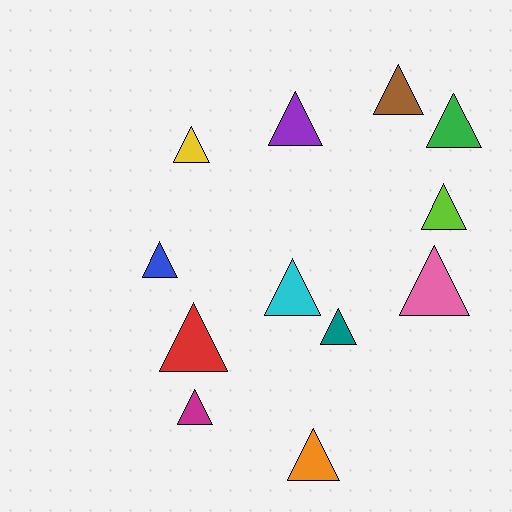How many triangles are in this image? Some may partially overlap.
There are 12 triangles.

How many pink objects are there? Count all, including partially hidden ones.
There is 1 pink object.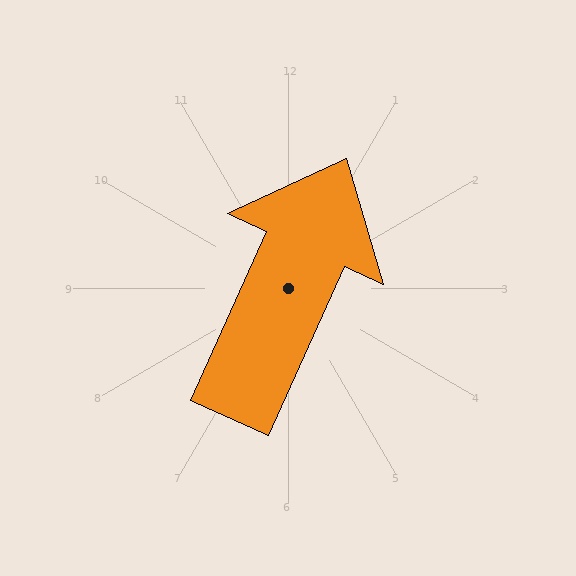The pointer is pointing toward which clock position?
Roughly 1 o'clock.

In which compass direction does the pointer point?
Northeast.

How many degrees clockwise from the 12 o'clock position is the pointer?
Approximately 24 degrees.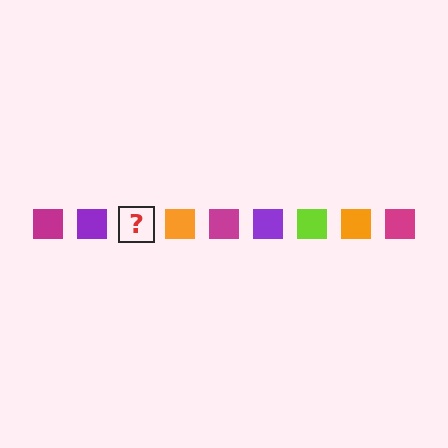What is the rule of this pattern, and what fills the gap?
The rule is that the pattern cycles through magenta, purple, lime, orange squares. The gap should be filled with a lime square.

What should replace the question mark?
The question mark should be replaced with a lime square.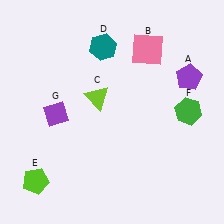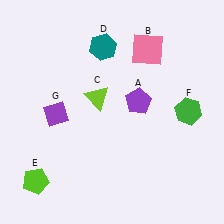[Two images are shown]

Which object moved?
The purple pentagon (A) moved left.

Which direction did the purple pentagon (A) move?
The purple pentagon (A) moved left.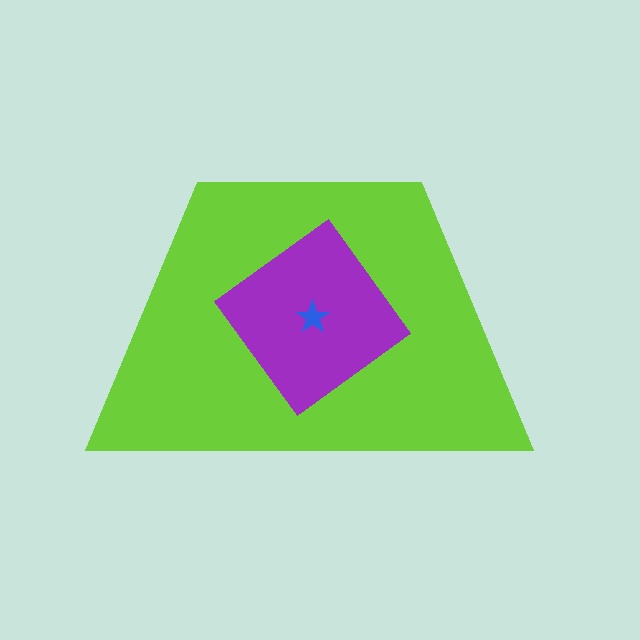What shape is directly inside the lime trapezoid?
The purple diamond.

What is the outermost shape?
The lime trapezoid.